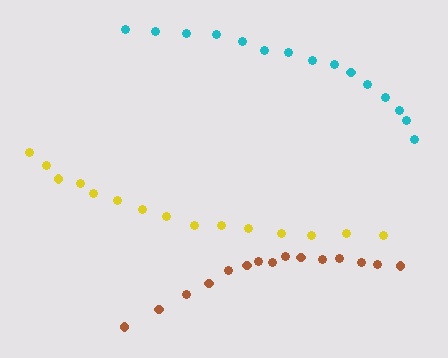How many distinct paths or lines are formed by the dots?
There are 3 distinct paths.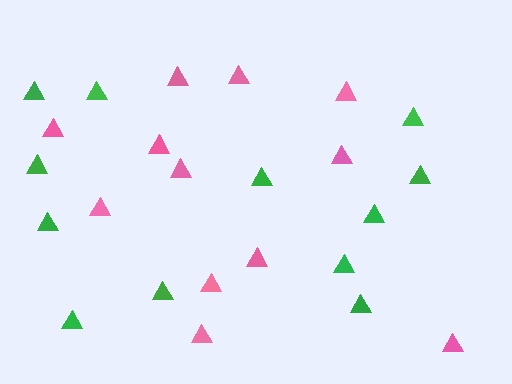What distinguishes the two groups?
There are 2 groups: one group of green triangles (12) and one group of pink triangles (12).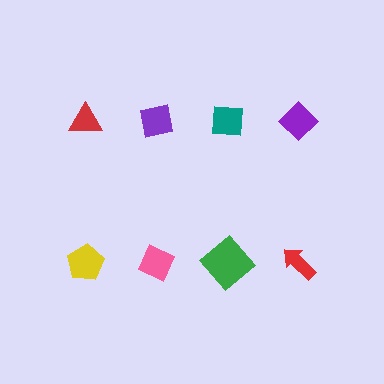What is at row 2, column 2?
A pink diamond.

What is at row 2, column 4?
A red arrow.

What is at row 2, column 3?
A green diamond.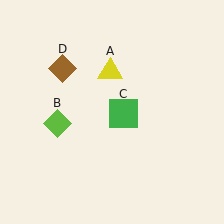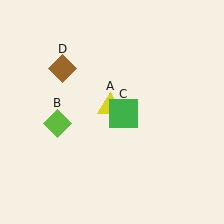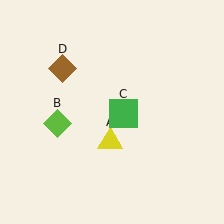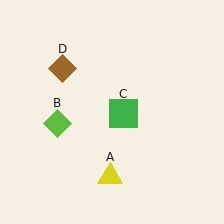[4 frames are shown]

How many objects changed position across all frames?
1 object changed position: yellow triangle (object A).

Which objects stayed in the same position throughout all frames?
Lime diamond (object B) and green square (object C) and brown diamond (object D) remained stationary.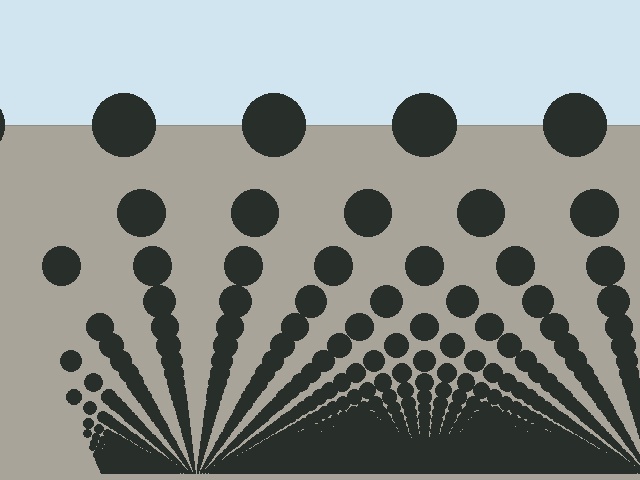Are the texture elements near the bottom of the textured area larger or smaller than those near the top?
Smaller. The gradient is inverted — elements near the bottom are smaller and denser.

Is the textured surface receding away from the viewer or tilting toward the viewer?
The surface appears to tilt toward the viewer. Texture elements get larger and sparser toward the top.